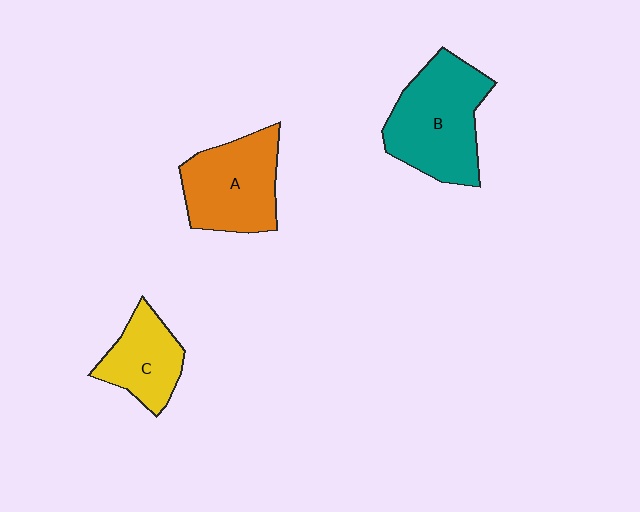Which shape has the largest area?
Shape B (teal).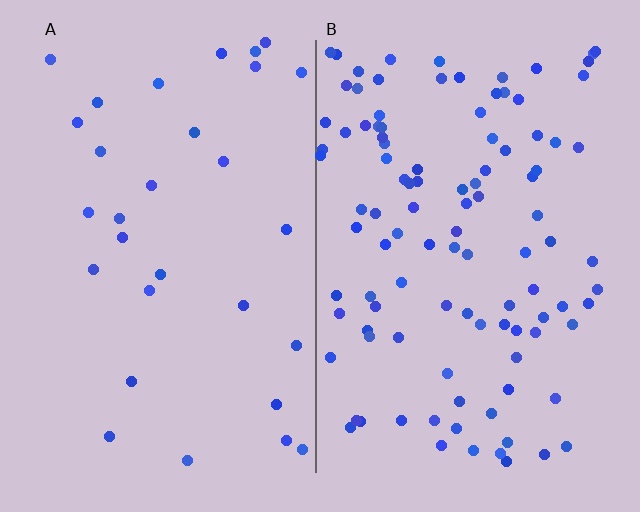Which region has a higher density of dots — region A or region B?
B (the right).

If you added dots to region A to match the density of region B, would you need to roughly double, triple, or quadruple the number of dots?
Approximately quadruple.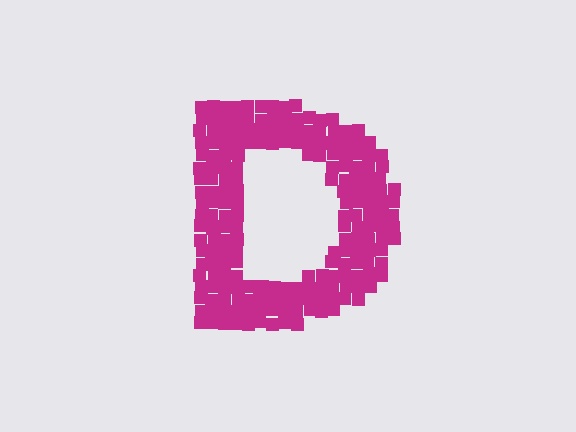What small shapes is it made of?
It is made of small squares.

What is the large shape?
The large shape is the letter D.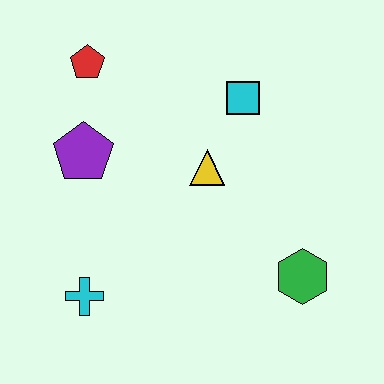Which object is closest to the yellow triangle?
The cyan square is closest to the yellow triangle.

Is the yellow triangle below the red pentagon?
Yes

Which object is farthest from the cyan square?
The cyan cross is farthest from the cyan square.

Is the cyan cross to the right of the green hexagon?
No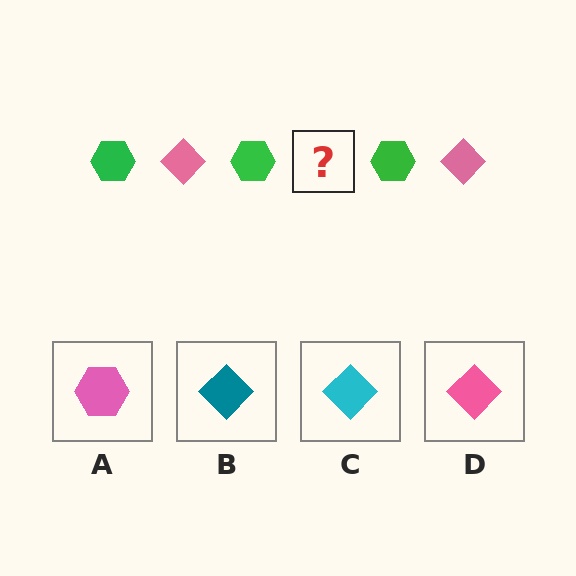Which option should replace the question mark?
Option D.